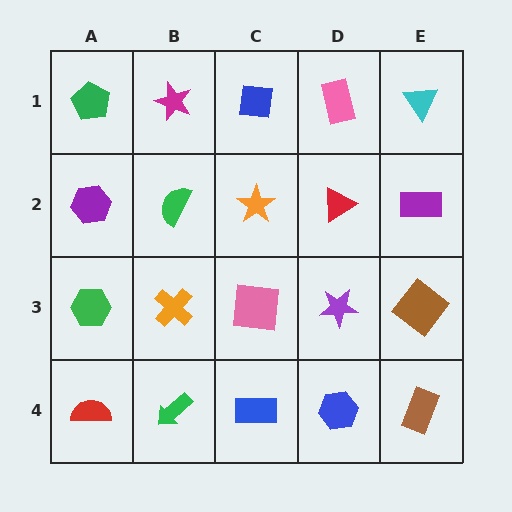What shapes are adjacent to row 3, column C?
An orange star (row 2, column C), a blue rectangle (row 4, column C), an orange cross (row 3, column B), a purple star (row 3, column D).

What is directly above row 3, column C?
An orange star.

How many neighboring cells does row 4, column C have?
3.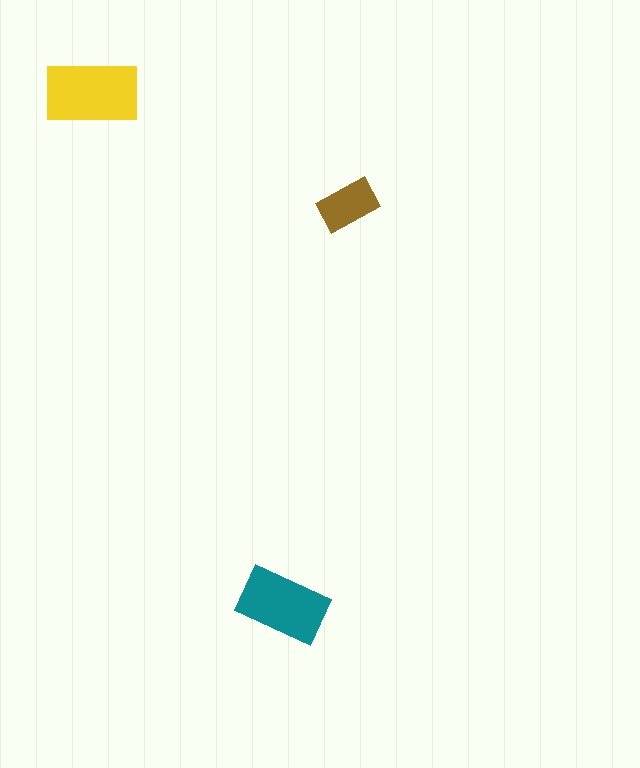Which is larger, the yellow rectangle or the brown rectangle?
The yellow one.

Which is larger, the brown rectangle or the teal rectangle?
The teal one.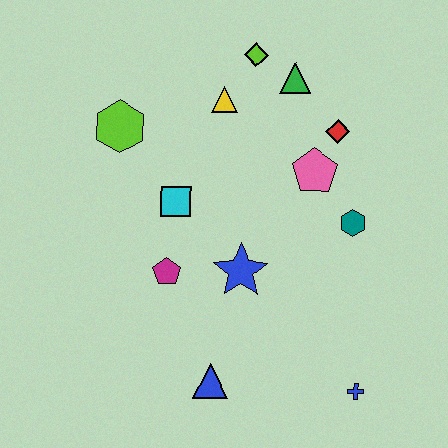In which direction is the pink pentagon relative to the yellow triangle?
The pink pentagon is to the right of the yellow triangle.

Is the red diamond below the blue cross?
No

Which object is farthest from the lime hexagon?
The blue cross is farthest from the lime hexagon.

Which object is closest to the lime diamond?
The green triangle is closest to the lime diamond.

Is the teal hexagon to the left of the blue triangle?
No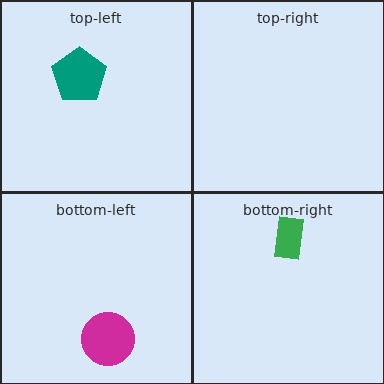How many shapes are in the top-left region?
1.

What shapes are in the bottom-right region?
The green rectangle.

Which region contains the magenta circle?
The bottom-left region.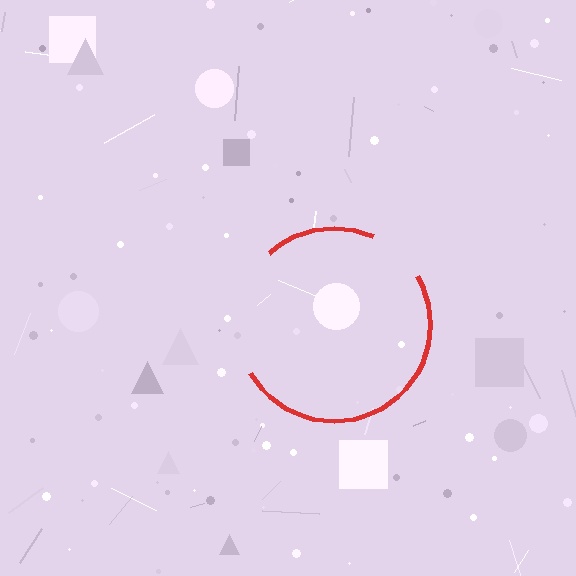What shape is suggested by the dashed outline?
The dashed outline suggests a circle.